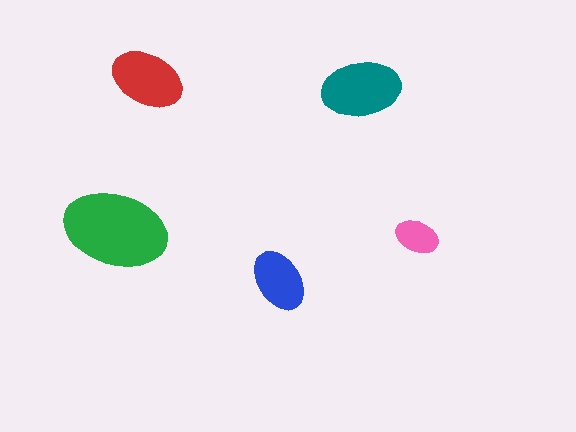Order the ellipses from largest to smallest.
the green one, the teal one, the red one, the blue one, the pink one.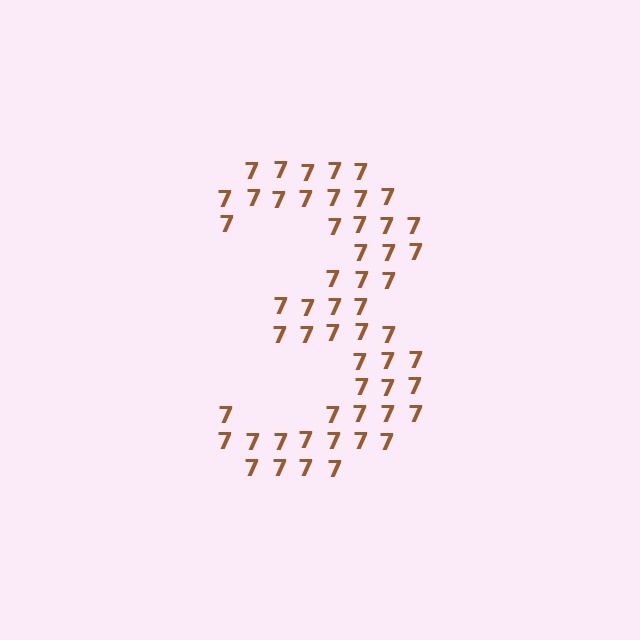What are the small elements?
The small elements are digit 7's.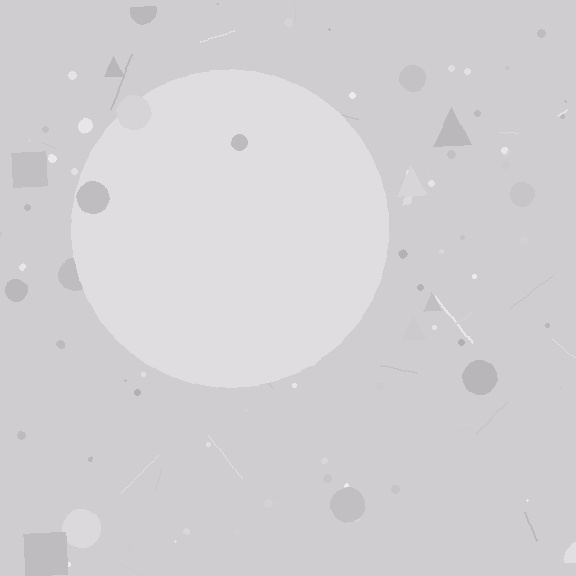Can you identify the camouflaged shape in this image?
The camouflaged shape is a circle.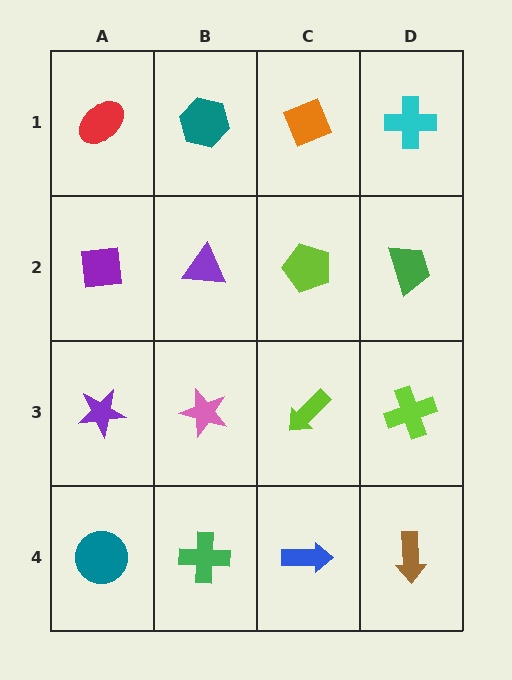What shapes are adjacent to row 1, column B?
A purple triangle (row 2, column B), a red ellipse (row 1, column A), an orange diamond (row 1, column C).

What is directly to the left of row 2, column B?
A purple square.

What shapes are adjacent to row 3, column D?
A green trapezoid (row 2, column D), a brown arrow (row 4, column D), a lime arrow (row 3, column C).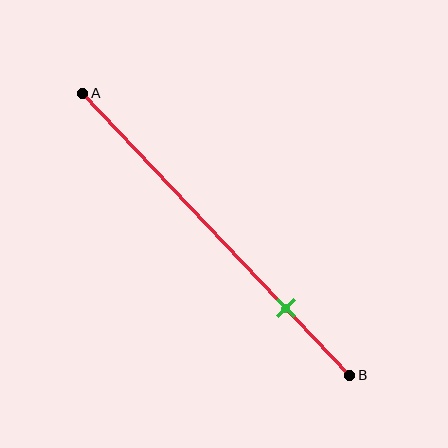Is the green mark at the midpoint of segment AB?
No, the mark is at about 75% from A, not at the 50% midpoint.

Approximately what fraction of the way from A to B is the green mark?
The green mark is approximately 75% of the way from A to B.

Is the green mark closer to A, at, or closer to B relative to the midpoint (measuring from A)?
The green mark is closer to point B than the midpoint of segment AB.